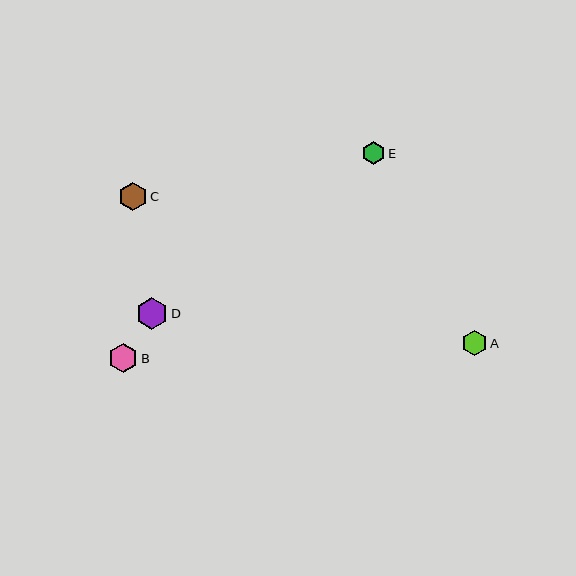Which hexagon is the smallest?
Hexagon E is the smallest with a size of approximately 23 pixels.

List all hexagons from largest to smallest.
From largest to smallest: D, B, C, A, E.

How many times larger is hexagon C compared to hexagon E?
Hexagon C is approximately 1.2 times the size of hexagon E.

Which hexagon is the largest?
Hexagon D is the largest with a size of approximately 32 pixels.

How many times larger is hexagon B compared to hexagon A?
Hexagon B is approximately 1.1 times the size of hexagon A.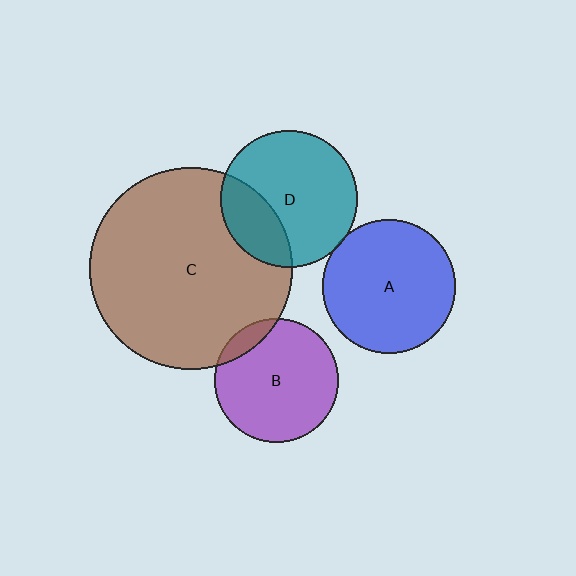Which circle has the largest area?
Circle C (brown).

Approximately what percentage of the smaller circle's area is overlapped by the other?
Approximately 5%.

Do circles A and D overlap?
Yes.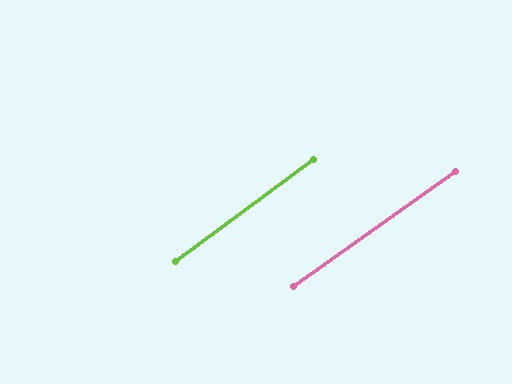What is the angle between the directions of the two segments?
Approximately 1 degree.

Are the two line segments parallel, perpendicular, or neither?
Parallel — their directions differ by only 1.5°.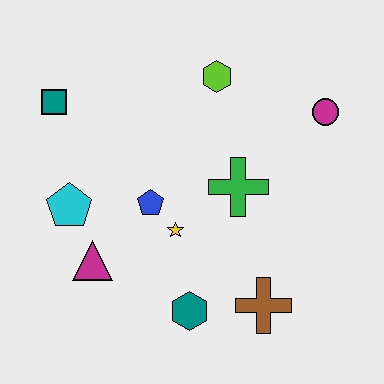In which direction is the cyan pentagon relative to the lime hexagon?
The cyan pentagon is to the left of the lime hexagon.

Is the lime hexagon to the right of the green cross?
No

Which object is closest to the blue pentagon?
The yellow star is closest to the blue pentagon.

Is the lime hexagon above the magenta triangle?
Yes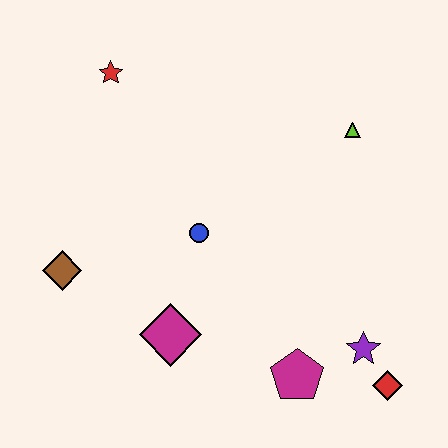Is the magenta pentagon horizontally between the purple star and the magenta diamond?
Yes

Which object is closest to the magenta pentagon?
The purple star is closest to the magenta pentagon.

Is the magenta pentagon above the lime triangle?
No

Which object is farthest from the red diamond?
The red star is farthest from the red diamond.